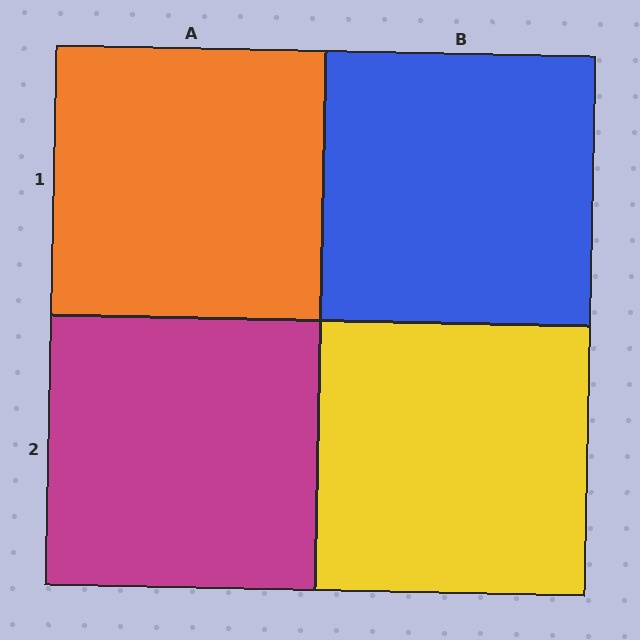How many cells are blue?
1 cell is blue.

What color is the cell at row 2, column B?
Yellow.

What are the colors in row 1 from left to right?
Orange, blue.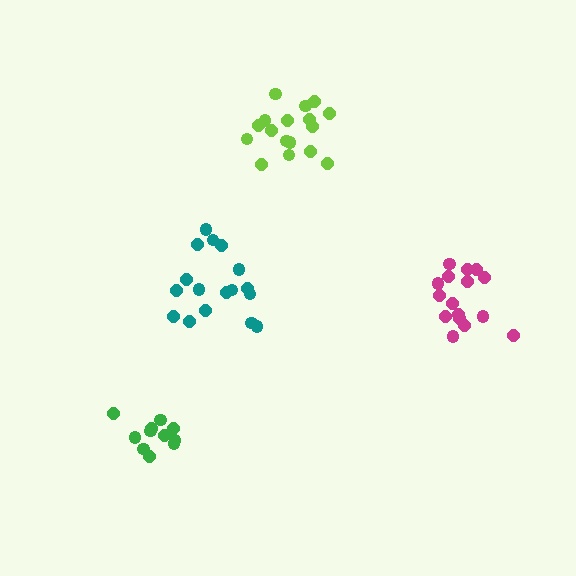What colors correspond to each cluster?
The clusters are colored: magenta, green, lime, teal.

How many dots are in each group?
Group 1: 16 dots, Group 2: 11 dots, Group 3: 17 dots, Group 4: 17 dots (61 total).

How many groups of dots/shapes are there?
There are 4 groups.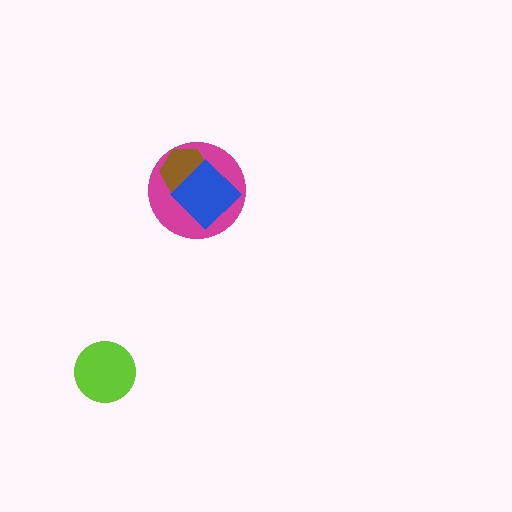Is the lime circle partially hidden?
No, no other shape covers it.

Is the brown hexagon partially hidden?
Yes, it is partially covered by another shape.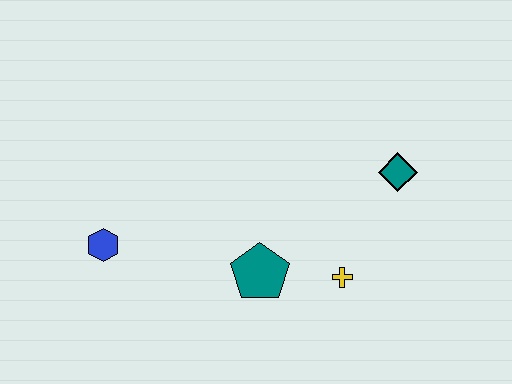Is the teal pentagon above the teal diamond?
No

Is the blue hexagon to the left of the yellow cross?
Yes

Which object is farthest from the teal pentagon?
The teal diamond is farthest from the teal pentagon.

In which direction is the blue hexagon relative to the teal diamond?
The blue hexagon is to the left of the teal diamond.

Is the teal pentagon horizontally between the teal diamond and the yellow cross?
No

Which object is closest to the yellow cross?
The teal pentagon is closest to the yellow cross.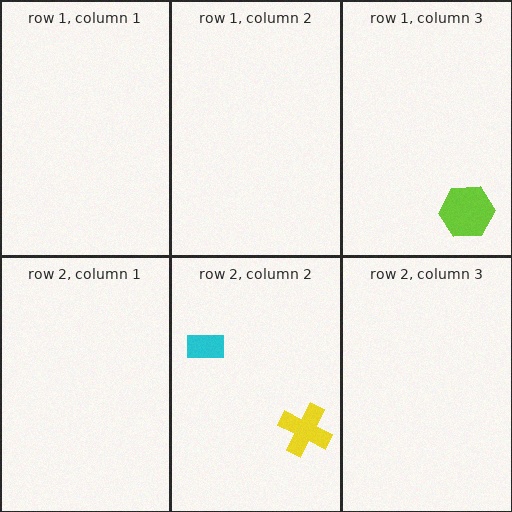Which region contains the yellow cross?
The row 2, column 2 region.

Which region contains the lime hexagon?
The row 1, column 3 region.